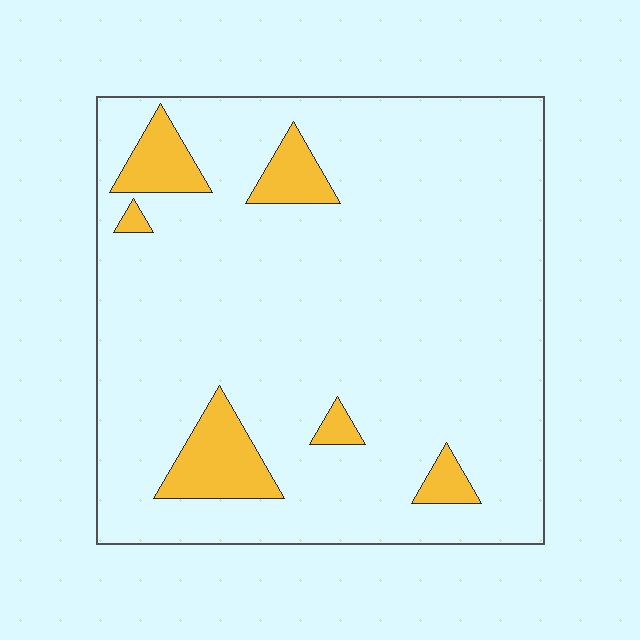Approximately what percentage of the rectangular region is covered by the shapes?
Approximately 10%.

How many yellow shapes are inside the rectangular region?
6.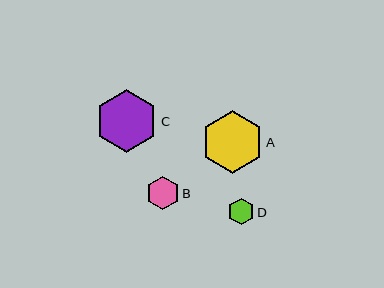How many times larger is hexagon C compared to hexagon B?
Hexagon C is approximately 1.9 times the size of hexagon B.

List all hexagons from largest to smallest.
From largest to smallest: C, A, B, D.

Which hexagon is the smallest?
Hexagon D is the smallest with a size of approximately 26 pixels.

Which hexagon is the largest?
Hexagon C is the largest with a size of approximately 63 pixels.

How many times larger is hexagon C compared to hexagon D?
Hexagon C is approximately 2.4 times the size of hexagon D.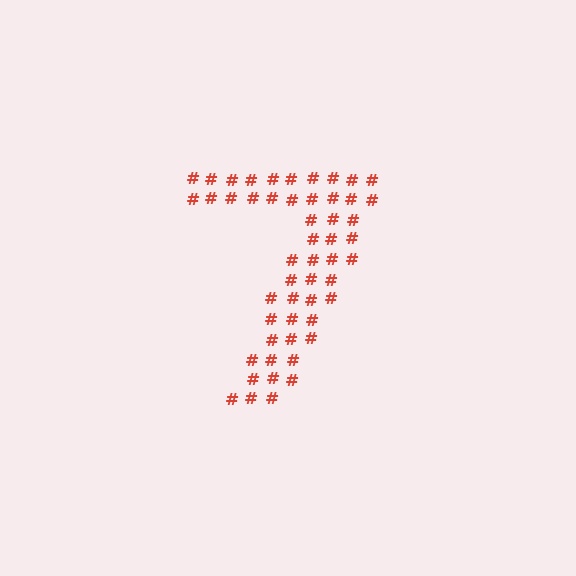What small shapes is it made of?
It is made of small hash symbols.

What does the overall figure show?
The overall figure shows the digit 7.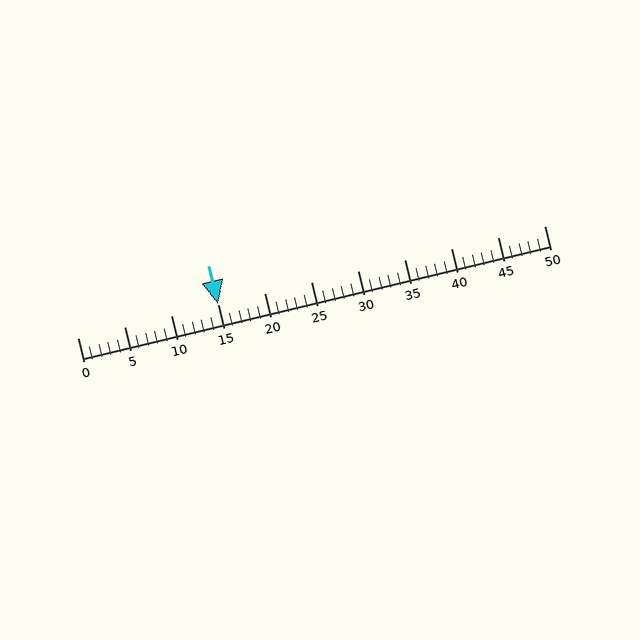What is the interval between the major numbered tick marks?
The major tick marks are spaced 5 units apart.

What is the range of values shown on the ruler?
The ruler shows values from 0 to 50.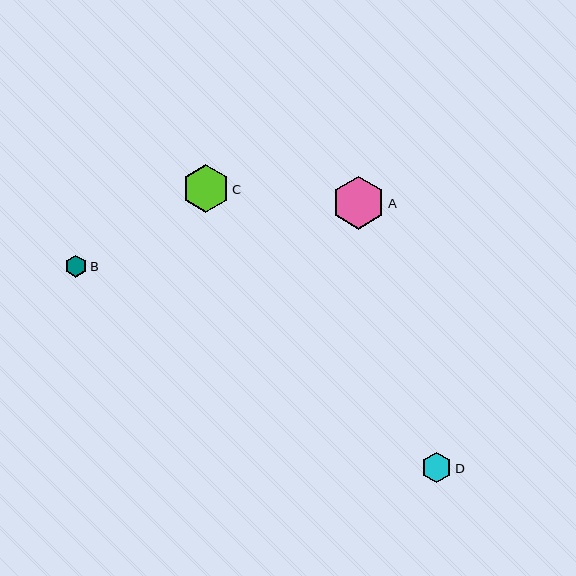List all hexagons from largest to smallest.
From largest to smallest: A, C, D, B.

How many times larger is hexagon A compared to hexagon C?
Hexagon A is approximately 1.1 times the size of hexagon C.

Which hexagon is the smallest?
Hexagon B is the smallest with a size of approximately 22 pixels.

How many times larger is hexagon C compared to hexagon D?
Hexagon C is approximately 1.6 times the size of hexagon D.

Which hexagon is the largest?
Hexagon A is the largest with a size of approximately 53 pixels.